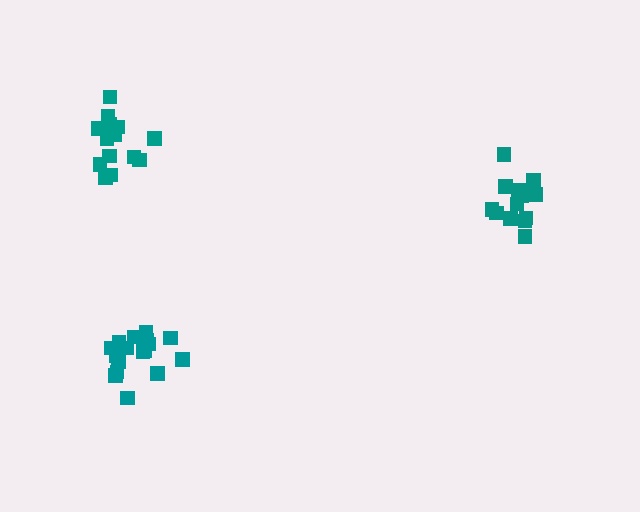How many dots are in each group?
Group 1: 14 dots, Group 2: 14 dots, Group 3: 17 dots (45 total).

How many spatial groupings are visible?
There are 3 spatial groupings.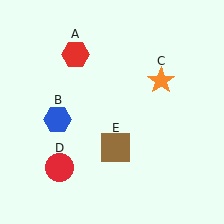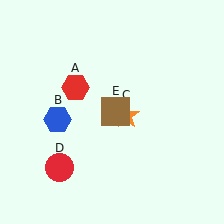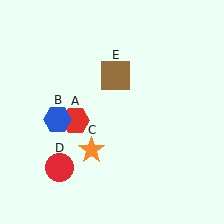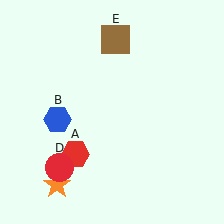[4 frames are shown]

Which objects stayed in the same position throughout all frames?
Blue hexagon (object B) and red circle (object D) remained stationary.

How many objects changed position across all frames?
3 objects changed position: red hexagon (object A), orange star (object C), brown square (object E).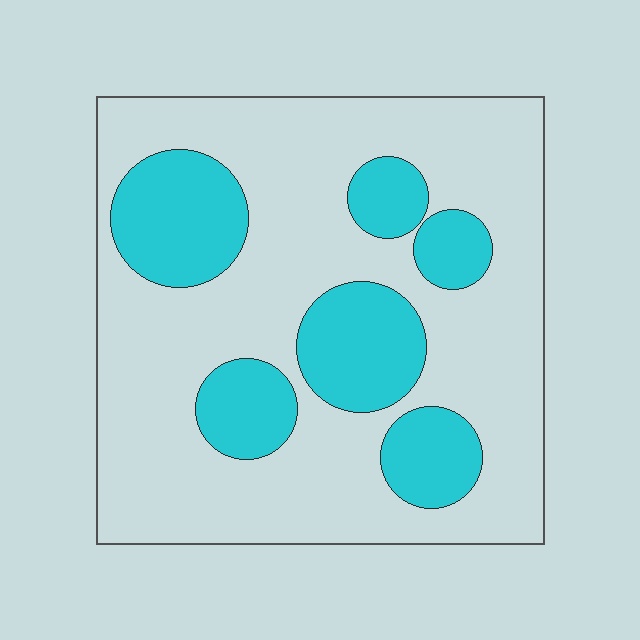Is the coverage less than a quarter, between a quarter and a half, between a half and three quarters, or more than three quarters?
Between a quarter and a half.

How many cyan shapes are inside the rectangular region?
6.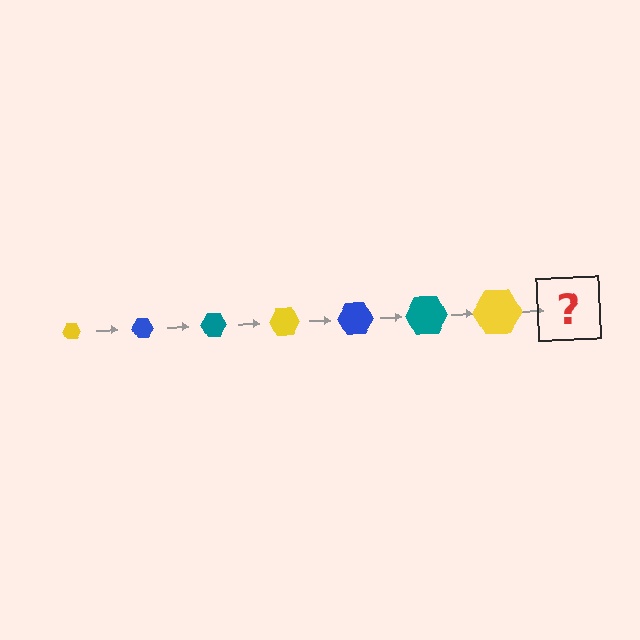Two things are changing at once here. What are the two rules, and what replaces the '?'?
The two rules are that the hexagon grows larger each step and the color cycles through yellow, blue, and teal. The '?' should be a blue hexagon, larger than the previous one.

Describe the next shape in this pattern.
It should be a blue hexagon, larger than the previous one.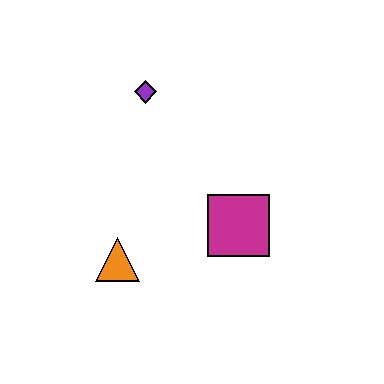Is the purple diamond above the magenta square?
Yes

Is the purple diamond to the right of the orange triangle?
Yes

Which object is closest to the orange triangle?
The magenta square is closest to the orange triangle.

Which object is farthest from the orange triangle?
The purple diamond is farthest from the orange triangle.